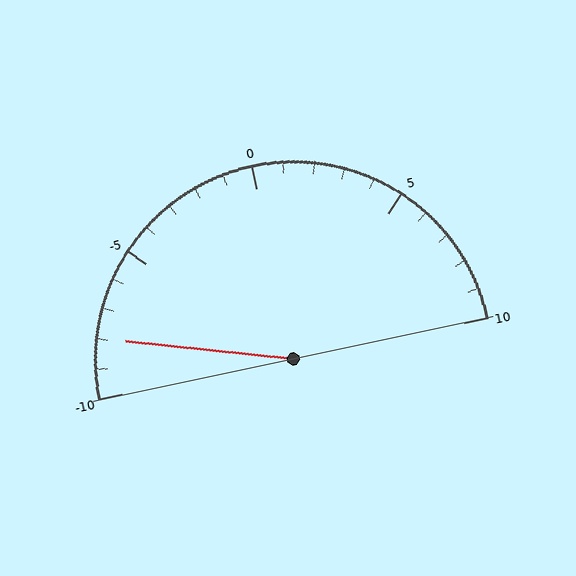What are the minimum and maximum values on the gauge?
The gauge ranges from -10 to 10.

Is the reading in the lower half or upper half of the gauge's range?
The reading is in the lower half of the range (-10 to 10).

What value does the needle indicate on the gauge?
The needle indicates approximately -8.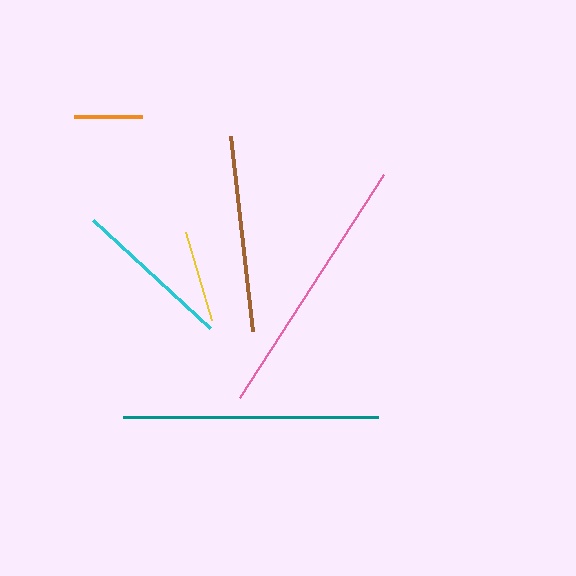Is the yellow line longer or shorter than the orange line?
The yellow line is longer than the orange line.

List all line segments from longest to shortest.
From longest to shortest: pink, teal, brown, cyan, yellow, orange.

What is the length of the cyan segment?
The cyan segment is approximately 159 pixels long.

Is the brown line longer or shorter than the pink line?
The pink line is longer than the brown line.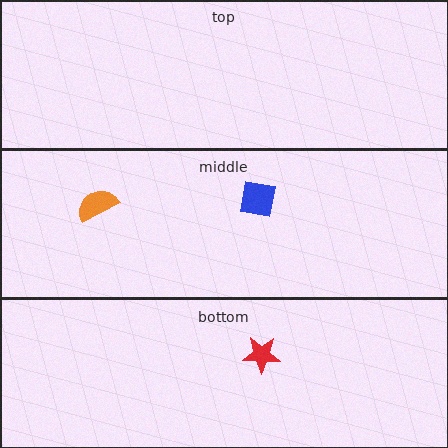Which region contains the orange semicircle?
The middle region.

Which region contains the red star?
The bottom region.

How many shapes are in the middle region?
2.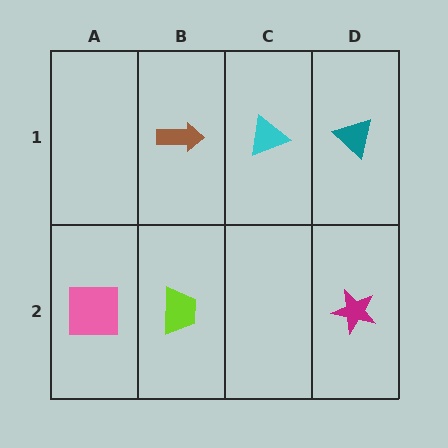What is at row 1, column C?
A cyan triangle.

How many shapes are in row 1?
3 shapes.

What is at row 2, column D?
A magenta star.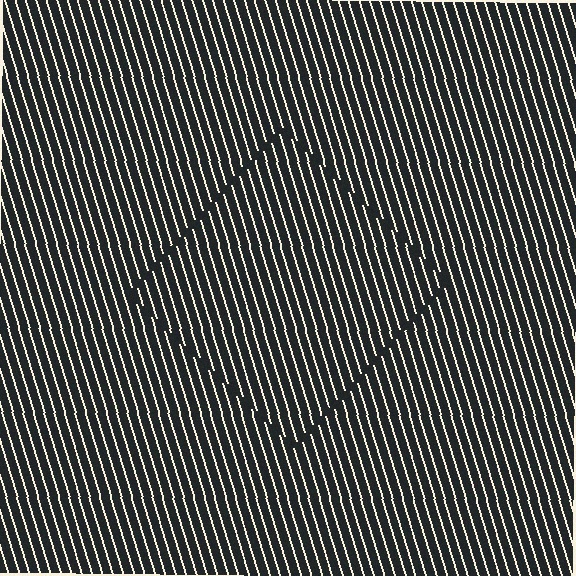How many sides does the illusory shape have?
4 sides — the line-ends trace a square.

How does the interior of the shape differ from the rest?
The interior of the shape contains the same grating, shifted by half a period — the contour is defined by the phase discontinuity where line-ends from the inner and outer gratings abut.